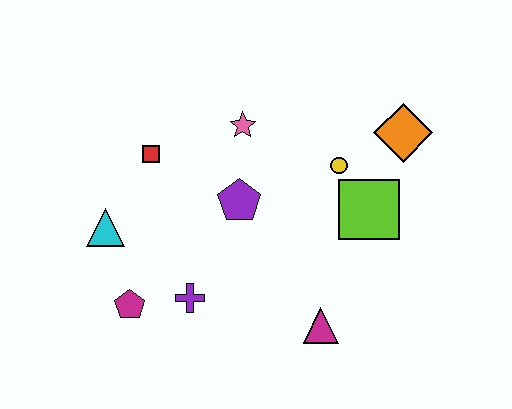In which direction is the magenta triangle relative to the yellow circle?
The magenta triangle is below the yellow circle.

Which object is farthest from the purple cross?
The orange diamond is farthest from the purple cross.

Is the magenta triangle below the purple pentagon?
Yes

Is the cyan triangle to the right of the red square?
No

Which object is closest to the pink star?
The purple pentagon is closest to the pink star.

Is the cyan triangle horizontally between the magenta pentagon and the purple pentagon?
No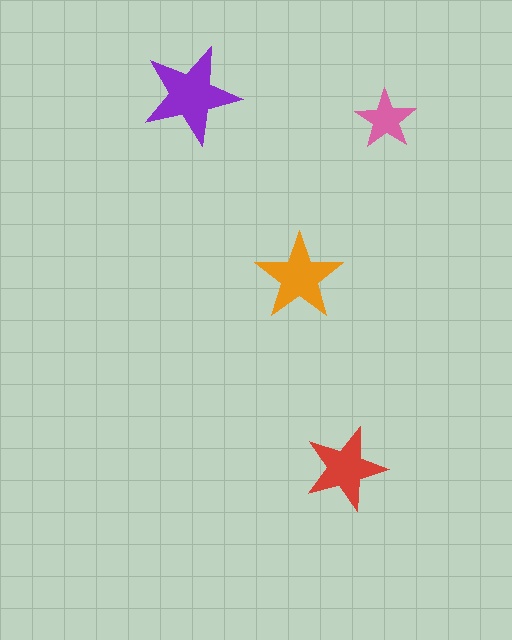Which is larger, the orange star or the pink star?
The orange one.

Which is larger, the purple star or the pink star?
The purple one.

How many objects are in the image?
There are 4 objects in the image.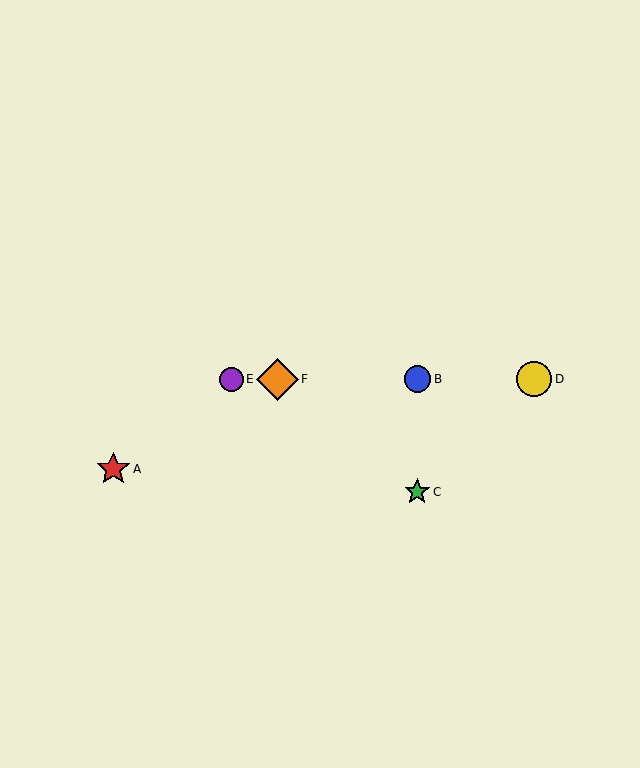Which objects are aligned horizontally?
Objects B, D, E, F are aligned horizontally.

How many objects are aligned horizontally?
4 objects (B, D, E, F) are aligned horizontally.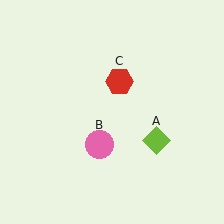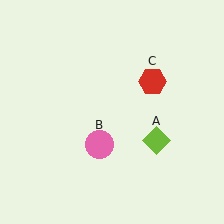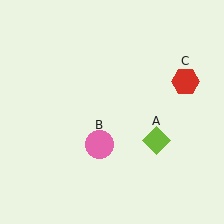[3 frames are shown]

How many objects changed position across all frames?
1 object changed position: red hexagon (object C).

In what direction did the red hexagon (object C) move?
The red hexagon (object C) moved right.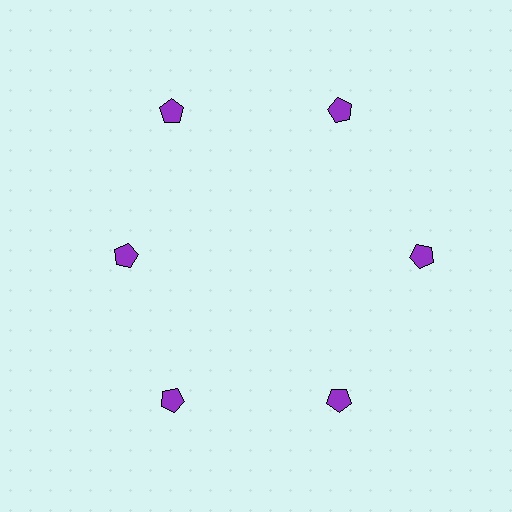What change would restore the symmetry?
The symmetry would be restored by moving it outward, back onto the ring so that all 6 pentagons sit at equal angles and equal distance from the center.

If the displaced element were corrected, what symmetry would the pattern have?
It would have 6-fold rotational symmetry — the pattern would map onto itself every 60 degrees.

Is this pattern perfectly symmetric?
No. The 6 purple pentagons are arranged in a ring, but one element near the 9 o'clock position is pulled inward toward the center, breaking the 6-fold rotational symmetry.